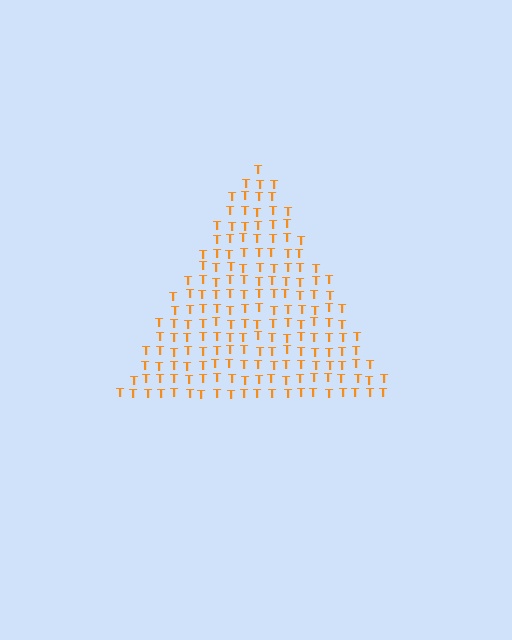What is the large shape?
The large shape is a triangle.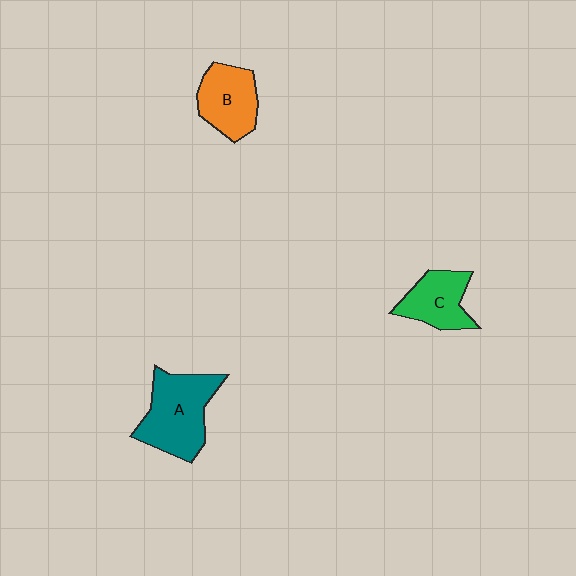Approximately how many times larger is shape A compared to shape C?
Approximately 1.6 times.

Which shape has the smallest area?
Shape C (green).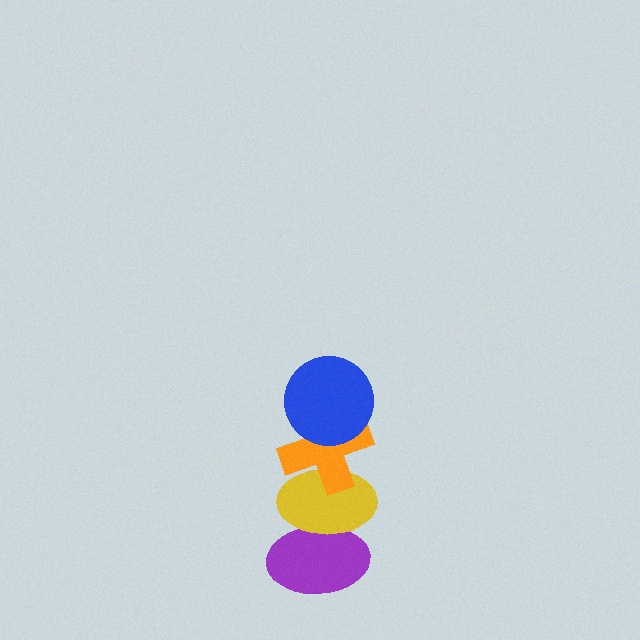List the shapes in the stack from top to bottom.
From top to bottom: the blue circle, the orange cross, the yellow ellipse, the purple ellipse.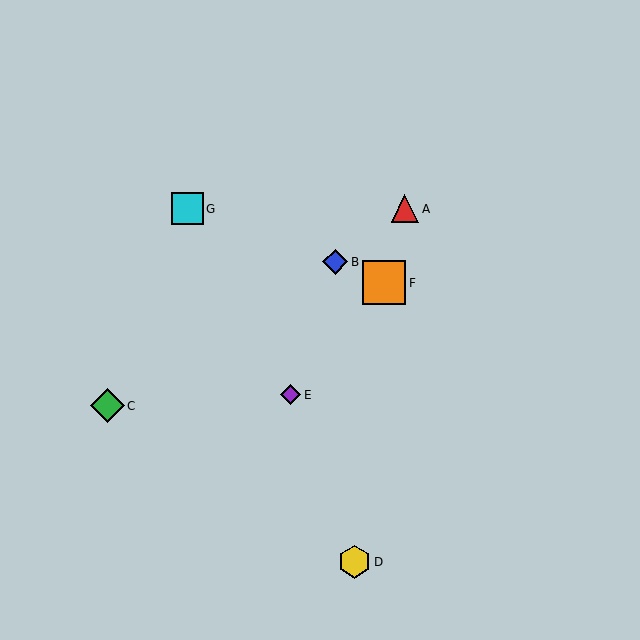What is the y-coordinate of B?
Object B is at y≈262.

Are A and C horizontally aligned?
No, A is at y≈209 and C is at y≈406.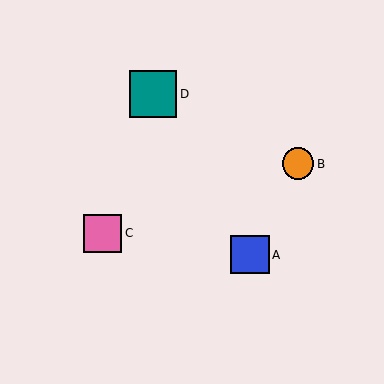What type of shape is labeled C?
Shape C is a pink square.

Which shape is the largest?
The teal square (labeled D) is the largest.